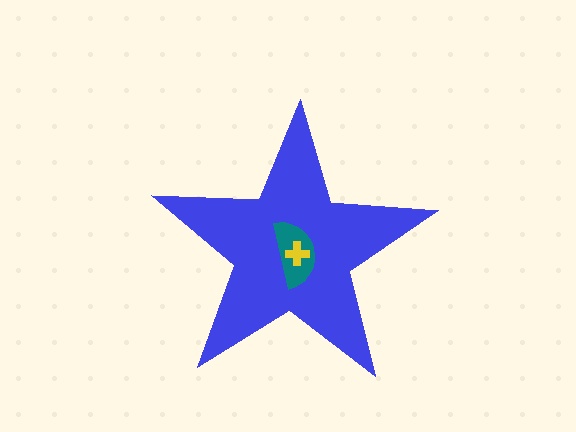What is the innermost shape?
The yellow cross.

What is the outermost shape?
The blue star.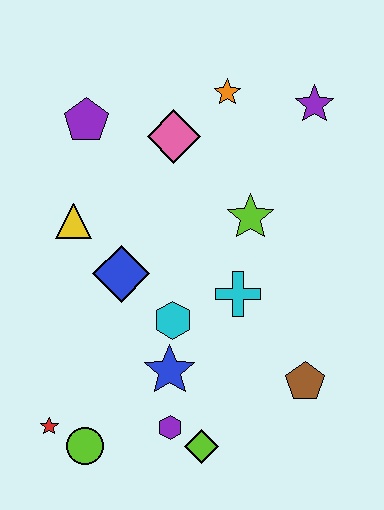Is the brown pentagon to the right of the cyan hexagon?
Yes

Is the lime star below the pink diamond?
Yes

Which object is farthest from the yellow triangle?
The brown pentagon is farthest from the yellow triangle.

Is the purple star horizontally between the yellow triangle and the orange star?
No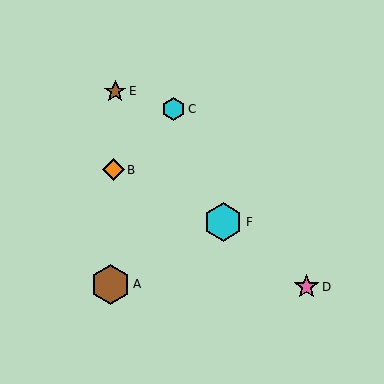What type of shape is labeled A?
Shape A is a brown hexagon.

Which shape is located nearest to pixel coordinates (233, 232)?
The cyan hexagon (labeled F) at (223, 222) is nearest to that location.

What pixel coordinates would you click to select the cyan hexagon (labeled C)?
Click at (173, 109) to select the cyan hexagon C.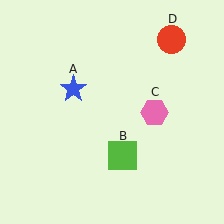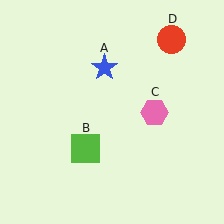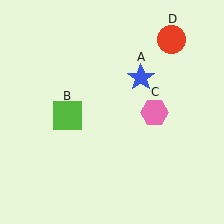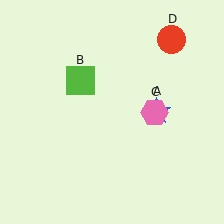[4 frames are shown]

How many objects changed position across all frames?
2 objects changed position: blue star (object A), lime square (object B).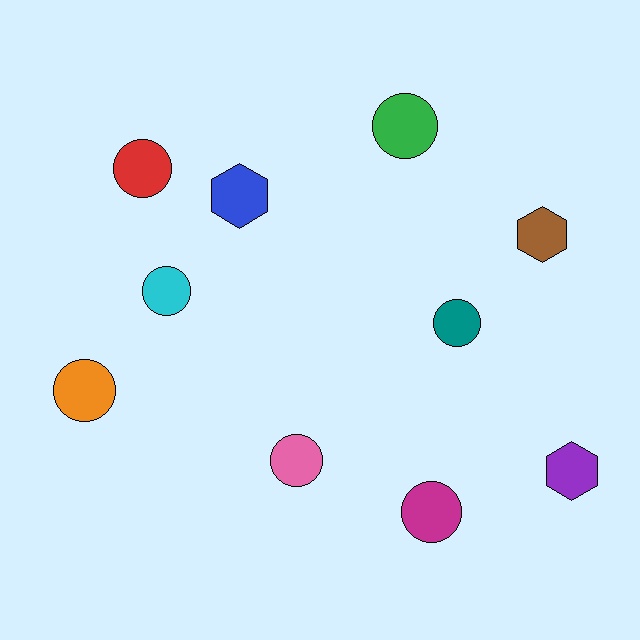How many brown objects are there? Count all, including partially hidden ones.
There is 1 brown object.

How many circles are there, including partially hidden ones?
There are 7 circles.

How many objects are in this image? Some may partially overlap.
There are 10 objects.